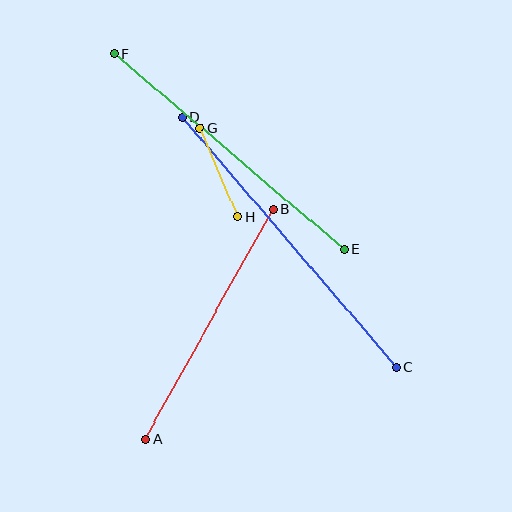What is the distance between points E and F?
The distance is approximately 302 pixels.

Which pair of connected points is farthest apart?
Points C and D are farthest apart.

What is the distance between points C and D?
The distance is approximately 329 pixels.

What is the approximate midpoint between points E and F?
The midpoint is at approximately (229, 152) pixels.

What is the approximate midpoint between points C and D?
The midpoint is at approximately (289, 242) pixels.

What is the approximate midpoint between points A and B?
The midpoint is at approximately (209, 324) pixels.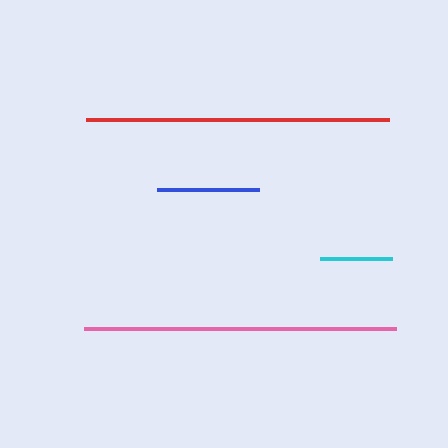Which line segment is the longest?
The pink line is the longest at approximately 312 pixels.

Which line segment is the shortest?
The cyan line is the shortest at approximately 72 pixels.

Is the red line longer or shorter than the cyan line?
The red line is longer than the cyan line.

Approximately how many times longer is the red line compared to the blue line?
The red line is approximately 3.0 times the length of the blue line.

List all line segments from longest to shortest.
From longest to shortest: pink, red, blue, cyan.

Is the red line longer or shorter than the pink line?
The pink line is longer than the red line.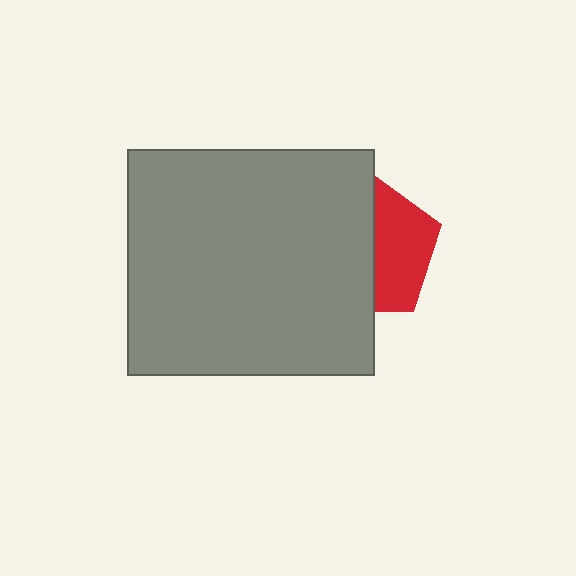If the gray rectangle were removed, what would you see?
You would see the complete red pentagon.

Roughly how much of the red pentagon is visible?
A small part of it is visible (roughly 42%).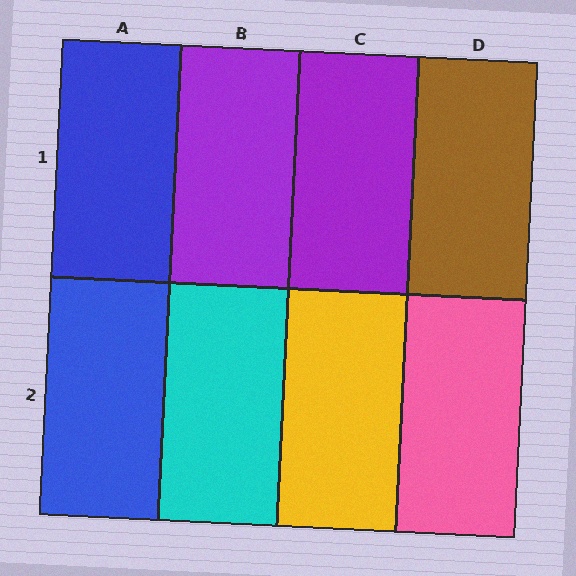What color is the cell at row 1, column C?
Purple.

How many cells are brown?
1 cell is brown.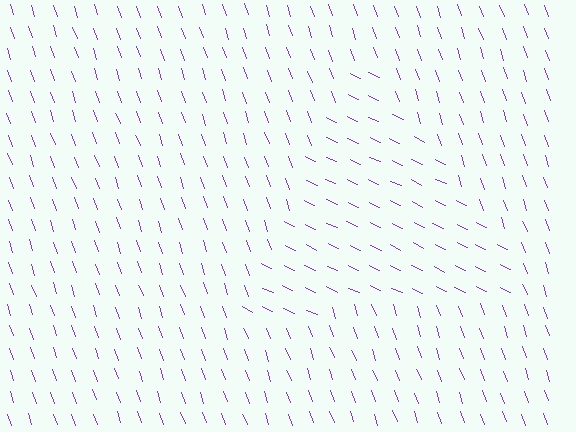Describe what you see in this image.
The image is filled with small purple line segments. A triangle region in the image has lines oriented differently from the surrounding lines, creating a visible texture boundary.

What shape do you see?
I see a triangle.